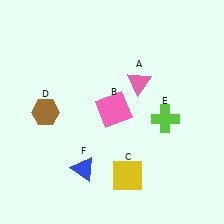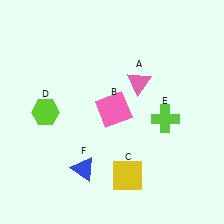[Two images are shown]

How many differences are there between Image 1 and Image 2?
There is 1 difference between the two images.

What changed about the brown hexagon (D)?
In Image 1, D is brown. In Image 2, it changed to lime.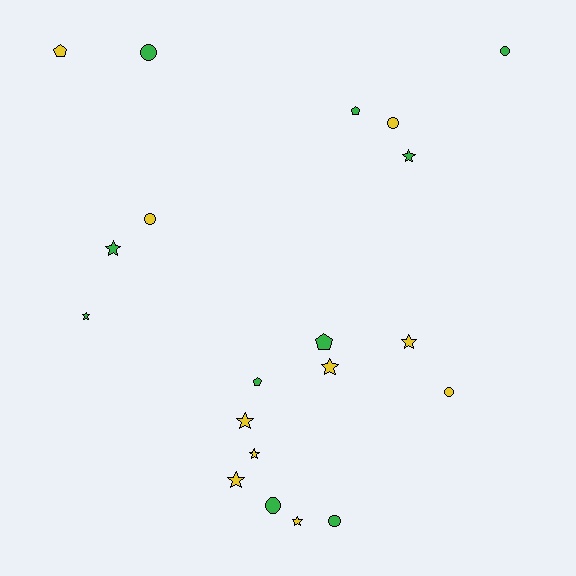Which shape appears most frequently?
Star, with 9 objects.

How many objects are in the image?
There are 20 objects.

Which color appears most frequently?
Green, with 10 objects.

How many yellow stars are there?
There are 6 yellow stars.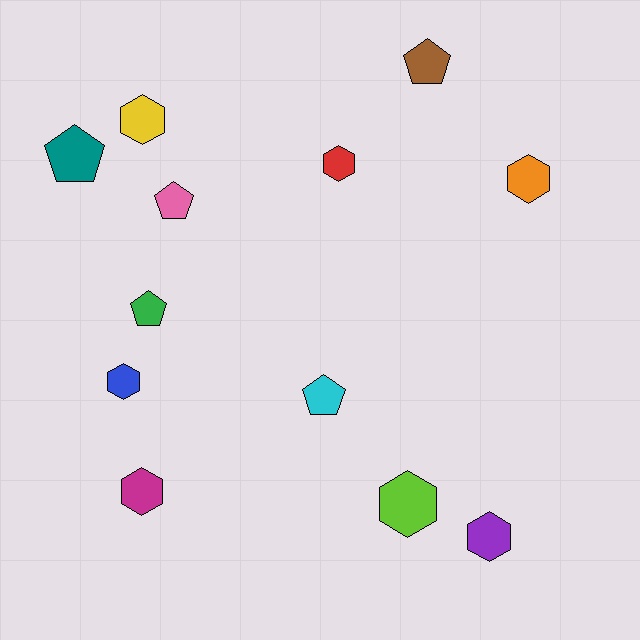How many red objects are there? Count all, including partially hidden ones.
There is 1 red object.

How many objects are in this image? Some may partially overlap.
There are 12 objects.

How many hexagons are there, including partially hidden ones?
There are 7 hexagons.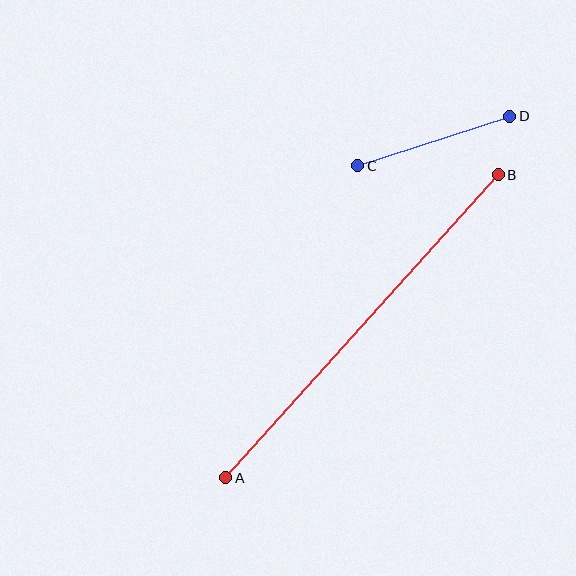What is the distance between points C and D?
The distance is approximately 160 pixels.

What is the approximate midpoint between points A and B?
The midpoint is at approximately (362, 326) pixels.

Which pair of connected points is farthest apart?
Points A and B are farthest apart.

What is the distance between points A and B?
The distance is approximately 407 pixels.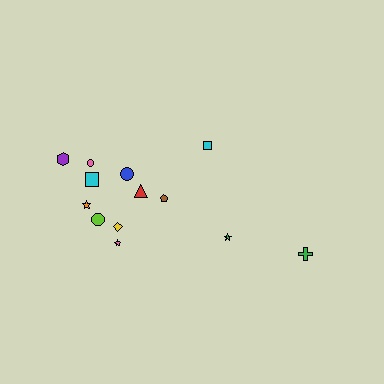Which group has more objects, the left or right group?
The left group.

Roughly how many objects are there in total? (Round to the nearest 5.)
Roughly 15 objects in total.